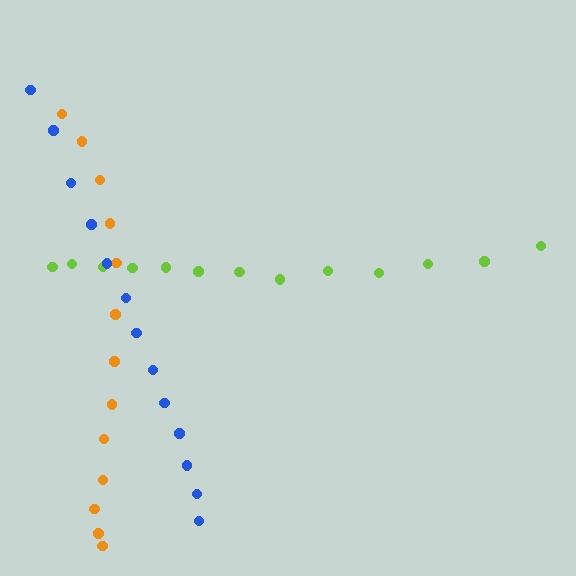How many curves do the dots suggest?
There are 3 distinct paths.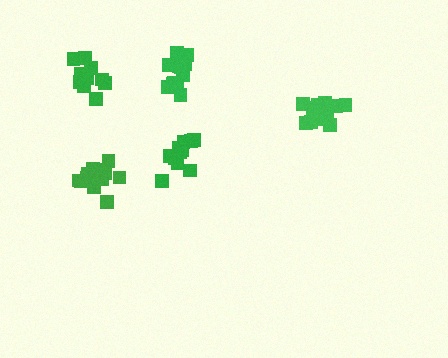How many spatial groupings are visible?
There are 5 spatial groupings.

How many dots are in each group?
Group 1: 11 dots, Group 2: 15 dots, Group 3: 12 dots, Group 4: 12 dots, Group 5: 13 dots (63 total).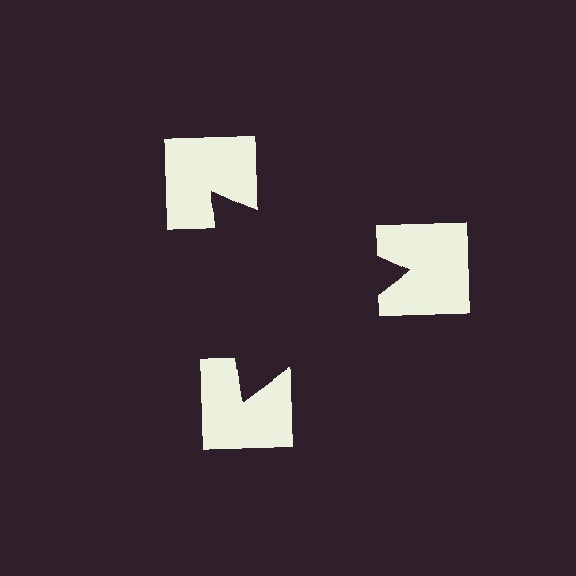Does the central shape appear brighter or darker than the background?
It typically appears slightly darker than the background, even though no actual brightness change is drawn.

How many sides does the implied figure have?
3 sides.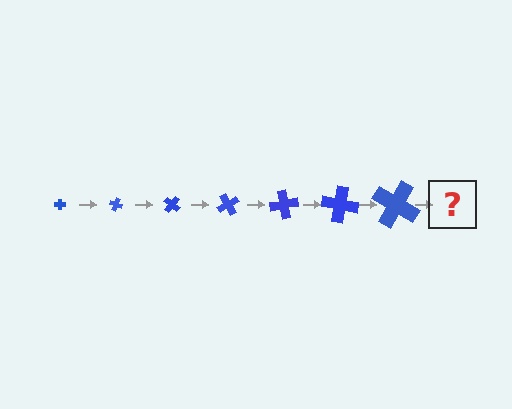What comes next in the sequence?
The next element should be a cross, larger than the previous one and rotated 140 degrees from the start.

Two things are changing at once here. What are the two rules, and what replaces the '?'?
The two rules are that the cross grows larger each step and it rotates 20 degrees each step. The '?' should be a cross, larger than the previous one and rotated 140 degrees from the start.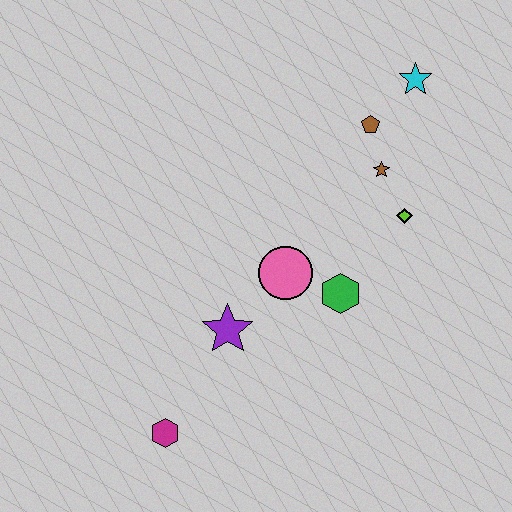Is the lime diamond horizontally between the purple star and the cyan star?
Yes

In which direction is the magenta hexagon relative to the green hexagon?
The magenta hexagon is to the left of the green hexagon.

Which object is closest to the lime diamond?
The brown star is closest to the lime diamond.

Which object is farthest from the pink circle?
The cyan star is farthest from the pink circle.